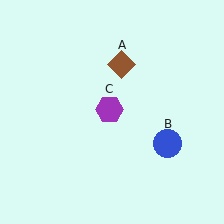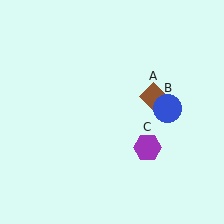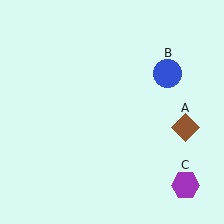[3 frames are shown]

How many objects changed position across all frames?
3 objects changed position: brown diamond (object A), blue circle (object B), purple hexagon (object C).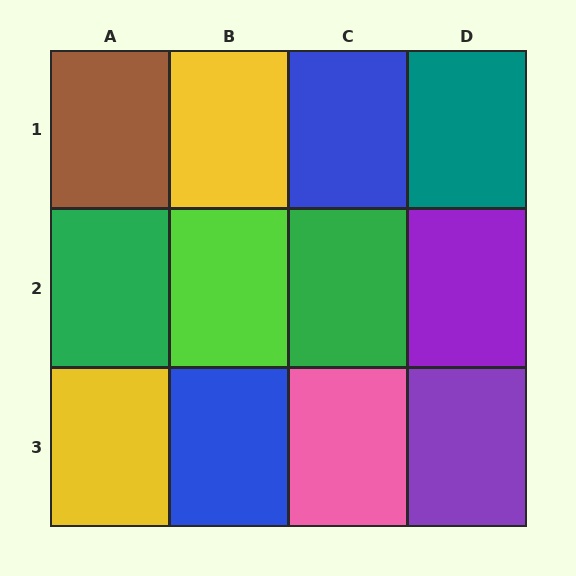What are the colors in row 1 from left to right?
Brown, yellow, blue, teal.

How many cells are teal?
1 cell is teal.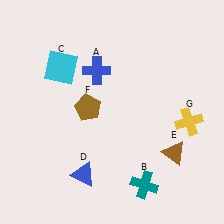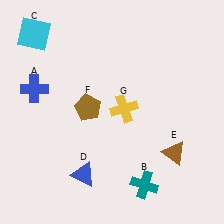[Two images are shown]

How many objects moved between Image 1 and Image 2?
3 objects moved between the two images.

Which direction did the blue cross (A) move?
The blue cross (A) moved left.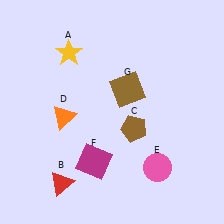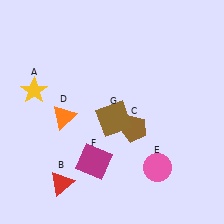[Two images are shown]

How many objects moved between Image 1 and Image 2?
2 objects moved between the two images.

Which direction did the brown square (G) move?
The brown square (G) moved down.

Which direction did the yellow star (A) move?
The yellow star (A) moved down.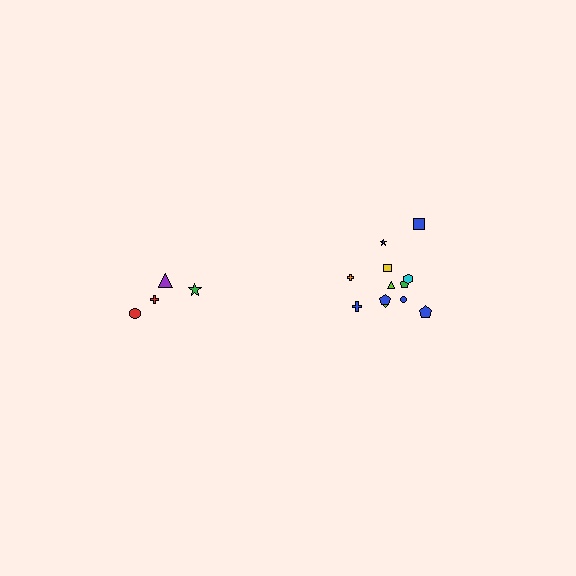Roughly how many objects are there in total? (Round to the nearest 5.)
Roughly 15 objects in total.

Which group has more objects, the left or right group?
The right group.